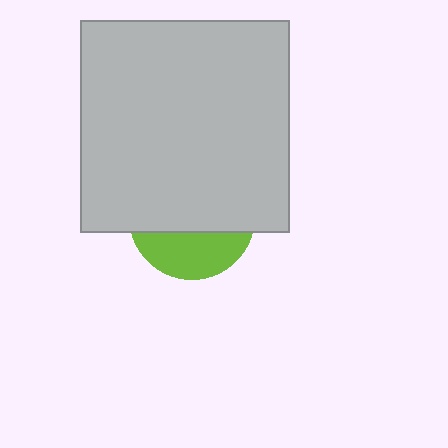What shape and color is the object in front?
The object in front is a light gray rectangle.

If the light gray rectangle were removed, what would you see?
You would see the complete lime circle.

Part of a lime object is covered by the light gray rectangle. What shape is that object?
It is a circle.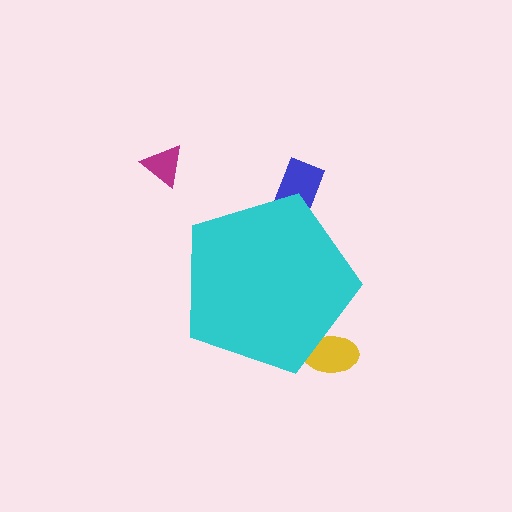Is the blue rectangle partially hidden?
Yes, the blue rectangle is partially hidden behind the cyan pentagon.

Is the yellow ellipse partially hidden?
Yes, the yellow ellipse is partially hidden behind the cyan pentagon.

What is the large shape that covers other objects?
A cyan pentagon.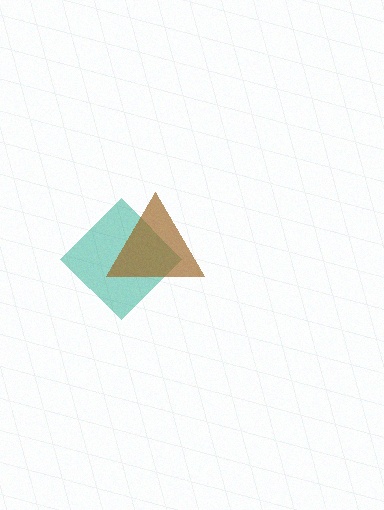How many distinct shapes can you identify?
There are 2 distinct shapes: a teal diamond, a brown triangle.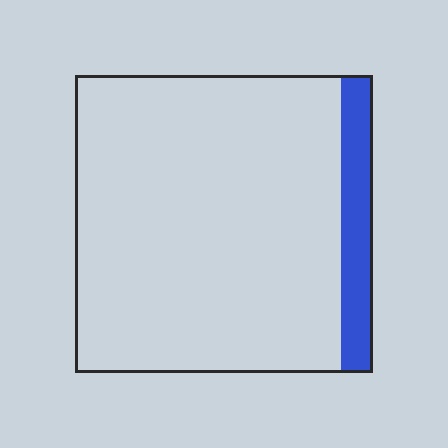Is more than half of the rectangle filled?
No.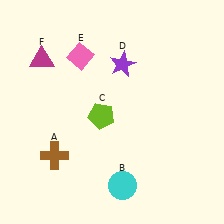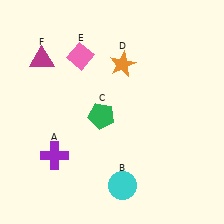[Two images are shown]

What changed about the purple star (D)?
In Image 1, D is purple. In Image 2, it changed to orange.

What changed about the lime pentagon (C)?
In Image 1, C is lime. In Image 2, it changed to green.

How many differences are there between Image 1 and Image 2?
There are 3 differences between the two images.